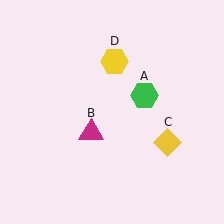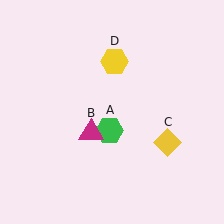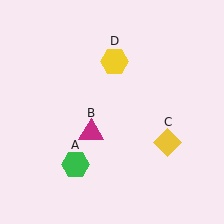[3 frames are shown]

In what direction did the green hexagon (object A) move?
The green hexagon (object A) moved down and to the left.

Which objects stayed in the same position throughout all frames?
Magenta triangle (object B) and yellow diamond (object C) and yellow hexagon (object D) remained stationary.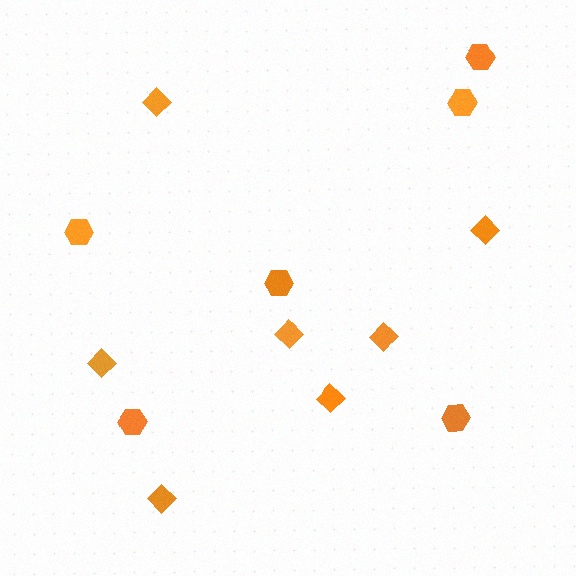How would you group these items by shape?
There are 2 groups: one group of hexagons (6) and one group of diamonds (7).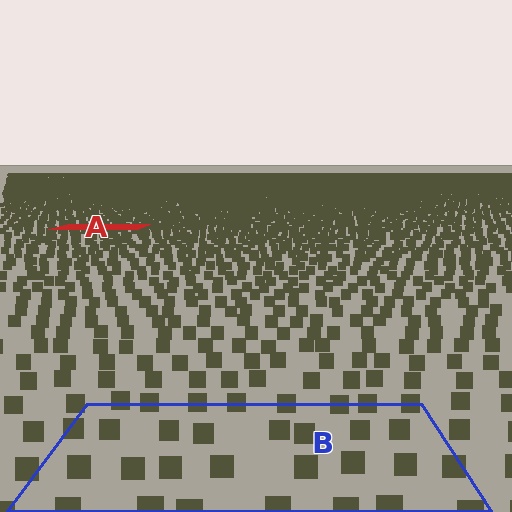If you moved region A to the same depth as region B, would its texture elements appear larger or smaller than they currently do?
They would appear larger. At a closer depth, the same texture elements are projected at a bigger on-screen size.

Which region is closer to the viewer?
Region B is closer. The texture elements there are larger and more spread out.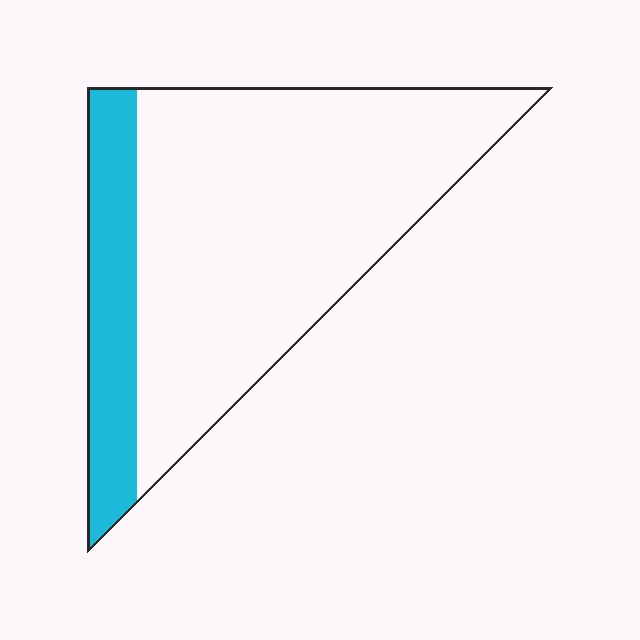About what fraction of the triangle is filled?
About one fifth (1/5).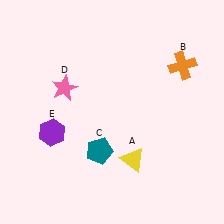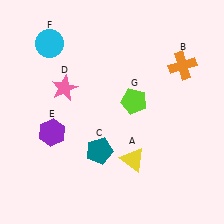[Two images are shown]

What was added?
A cyan circle (F), a lime pentagon (G) were added in Image 2.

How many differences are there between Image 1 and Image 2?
There are 2 differences between the two images.